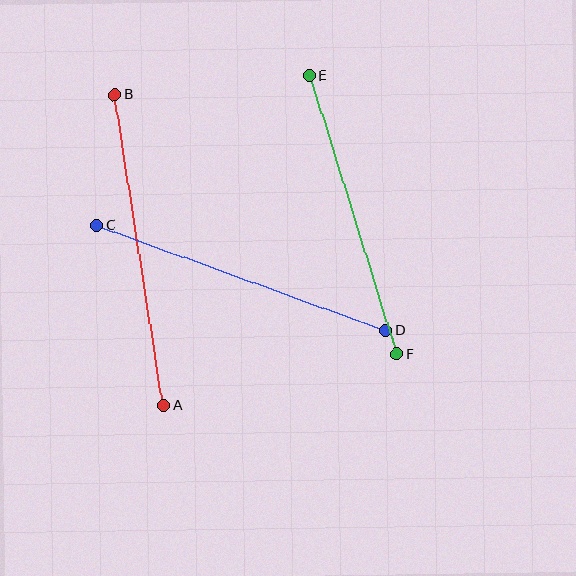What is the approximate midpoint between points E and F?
The midpoint is at approximately (353, 215) pixels.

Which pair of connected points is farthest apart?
Points A and B are farthest apart.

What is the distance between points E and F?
The distance is approximately 292 pixels.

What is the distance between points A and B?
The distance is approximately 314 pixels.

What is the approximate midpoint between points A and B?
The midpoint is at approximately (139, 250) pixels.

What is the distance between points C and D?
The distance is approximately 307 pixels.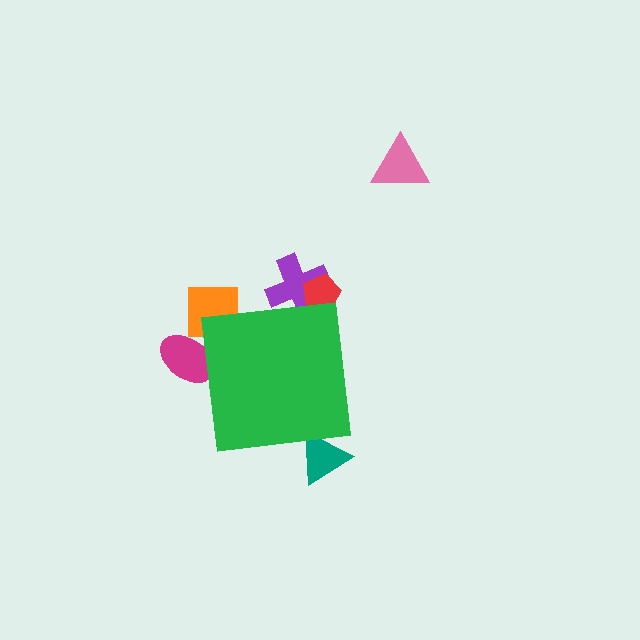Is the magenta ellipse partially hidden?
Yes, the magenta ellipse is partially hidden behind the green square.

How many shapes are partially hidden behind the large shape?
5 shapes are partially hidden.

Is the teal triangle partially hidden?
Yes, the teal triangle is partially hidden behind the green square.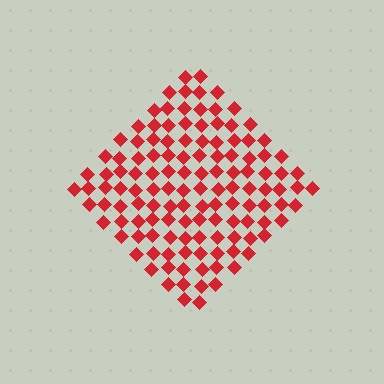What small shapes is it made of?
It is made of small diamonds.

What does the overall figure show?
The overall figure shows a diamond.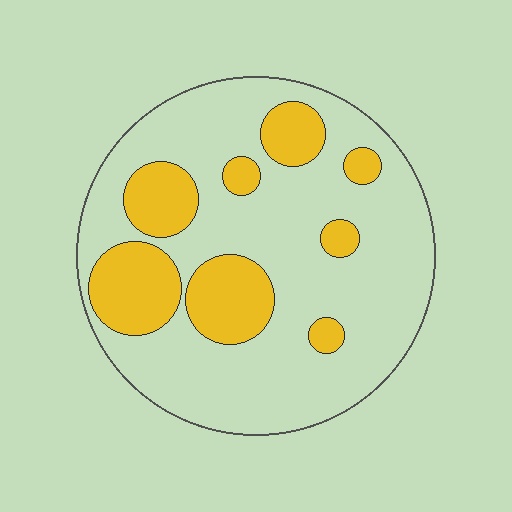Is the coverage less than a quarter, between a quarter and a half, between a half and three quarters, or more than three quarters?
Between a quarter and a half.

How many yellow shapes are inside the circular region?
8.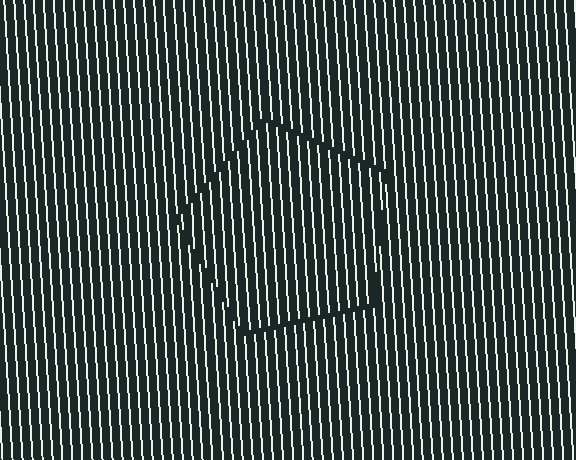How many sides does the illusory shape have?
5 sides — the line-ends trace a pentagon.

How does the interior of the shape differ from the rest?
The interior of the shape contains the same grating, shifted by half a period — the contour is defined by the phase discontinuity where line-ends from the inner and outer gratings abut.